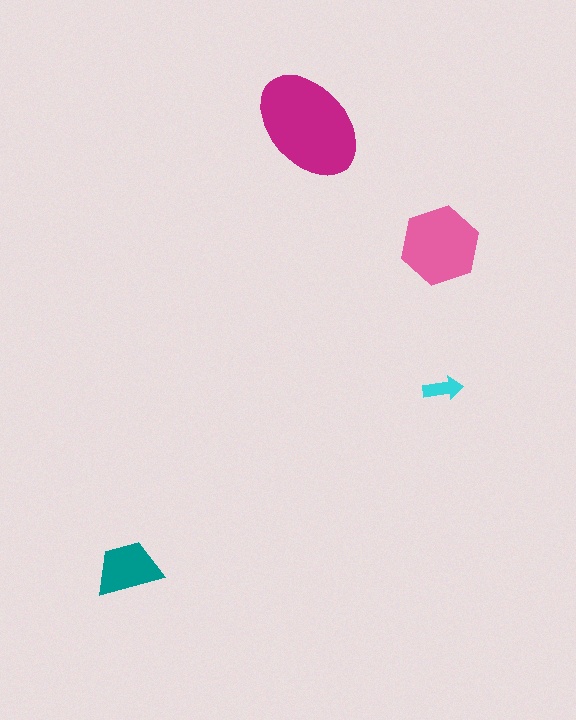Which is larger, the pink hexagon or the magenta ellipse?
The magenta ellipse.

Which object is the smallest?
The cyan arrow.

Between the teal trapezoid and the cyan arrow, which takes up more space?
The teal trapezoid.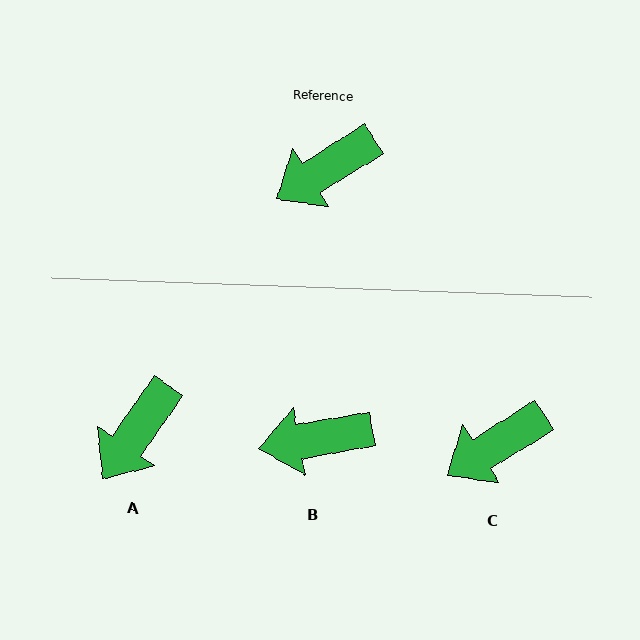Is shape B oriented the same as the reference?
No, it is off by about 22 degrees.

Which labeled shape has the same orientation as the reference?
C.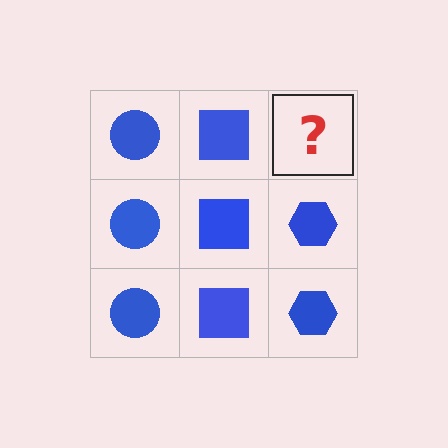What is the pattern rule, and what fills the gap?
The rule is that each column has a consistent shape. The gap should be filled with a blue hexagon.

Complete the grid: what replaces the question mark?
The question mark should be replaced with a blue hexagon.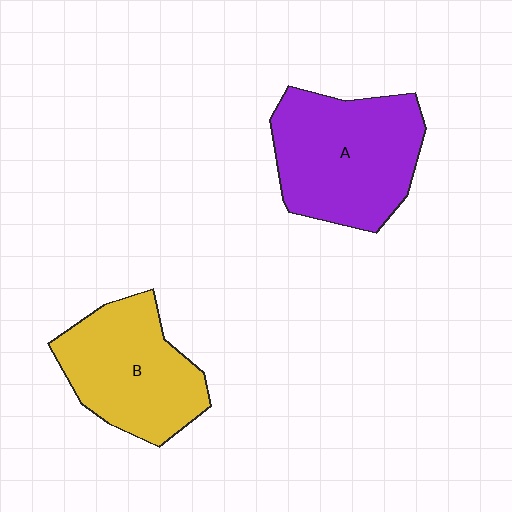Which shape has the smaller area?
Shape B (yellow).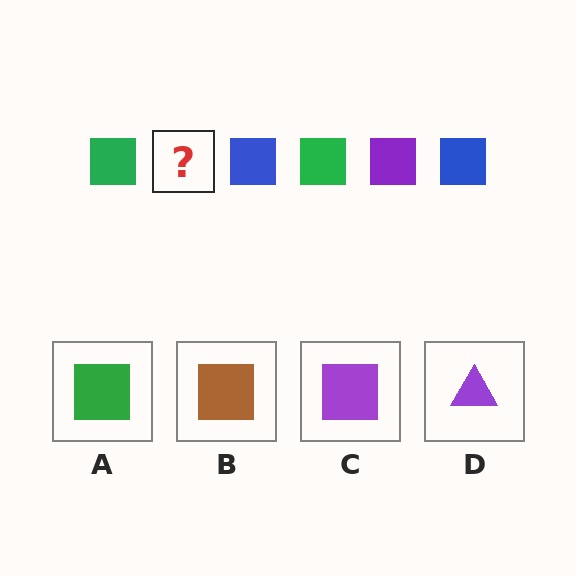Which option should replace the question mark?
Option C.